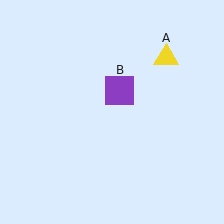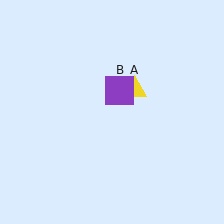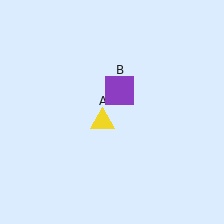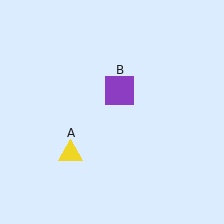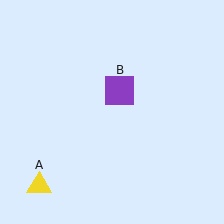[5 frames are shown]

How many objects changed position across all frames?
1 object changed position: yellow triangle (object A).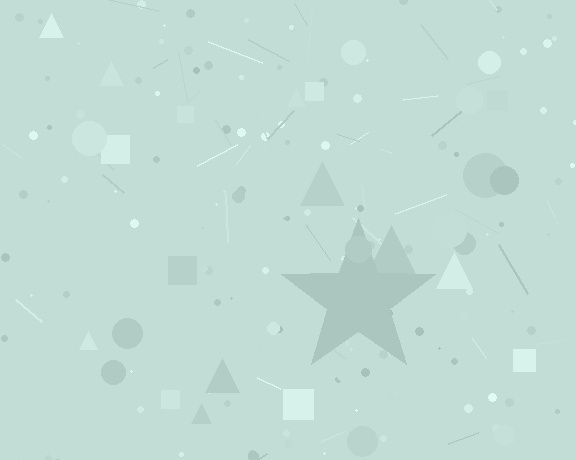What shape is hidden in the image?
A star is hidden in the image.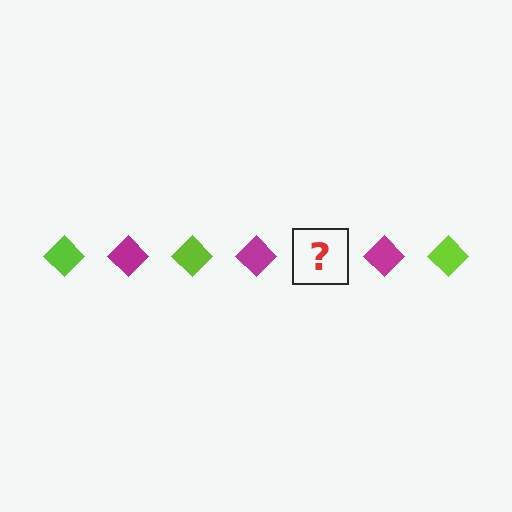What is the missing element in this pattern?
The missing element is a lime diamond.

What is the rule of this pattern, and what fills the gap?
The rule is that the pattern cycles through lime, magenta diamonds. The gap should be filled with a lime diamond.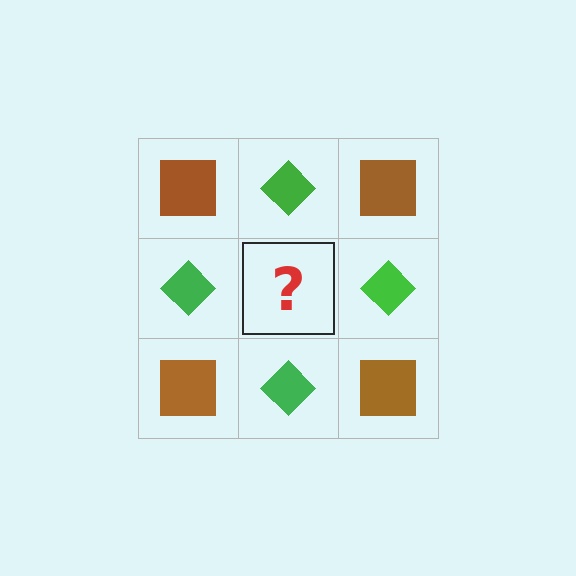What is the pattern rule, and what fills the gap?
The rule is that it alternates brown square and green diamond in a checkerboard pattern. The gap should be filled with a brown square.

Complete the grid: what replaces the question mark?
The question mark should be replaced with a brown square.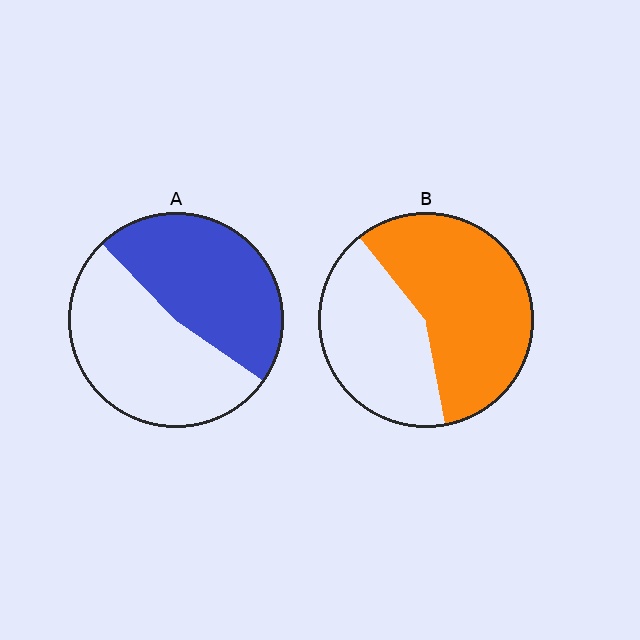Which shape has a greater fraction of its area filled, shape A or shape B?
Shape B.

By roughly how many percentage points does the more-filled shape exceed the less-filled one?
By roughly 10 percentage points (B over A).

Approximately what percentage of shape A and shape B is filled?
A is approximately 45% and B is approximately 60%.